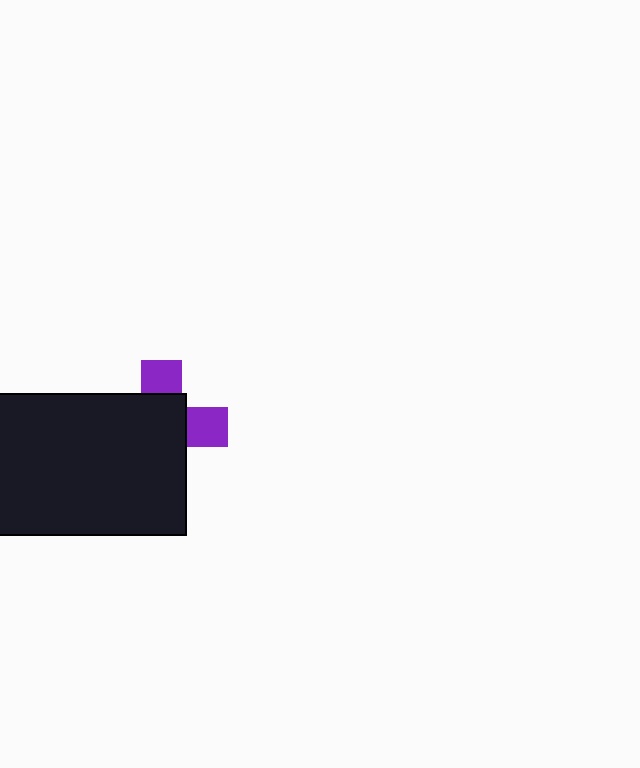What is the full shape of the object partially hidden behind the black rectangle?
The partially hidden object is a purple cross.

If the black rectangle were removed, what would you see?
You would see the complete purple cross.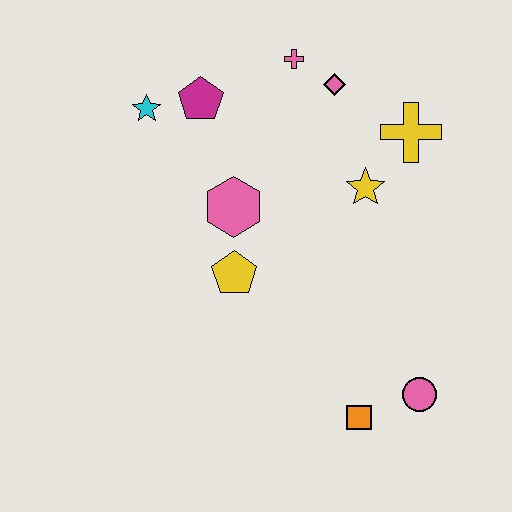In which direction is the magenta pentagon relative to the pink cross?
The magenta pentagon is to the left of the pink cross.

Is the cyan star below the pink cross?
Yes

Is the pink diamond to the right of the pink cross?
Yes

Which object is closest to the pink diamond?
The pink cross is closest to the pink diamond.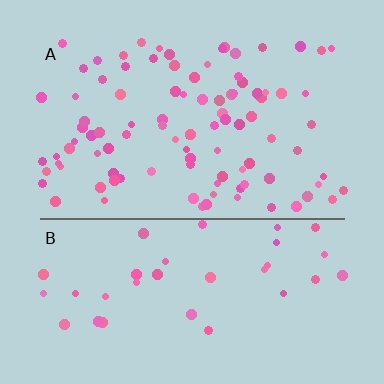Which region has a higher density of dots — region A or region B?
A (the top).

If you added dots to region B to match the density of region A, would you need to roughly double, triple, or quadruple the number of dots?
Approximately triple.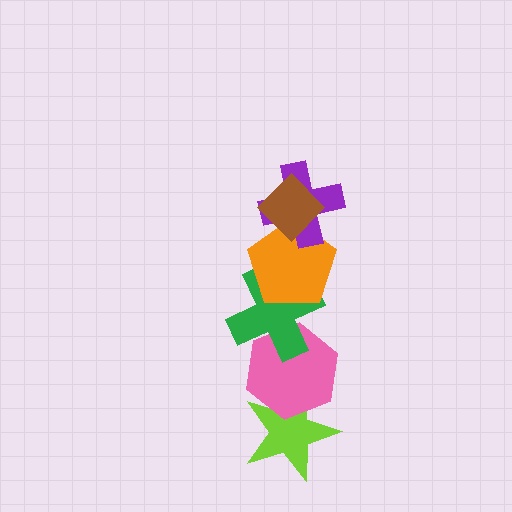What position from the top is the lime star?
The lime star is 6th from the top.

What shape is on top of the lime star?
The pink hexagon is on top of the lime star.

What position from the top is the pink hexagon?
The pink hexagon is 5th from the top.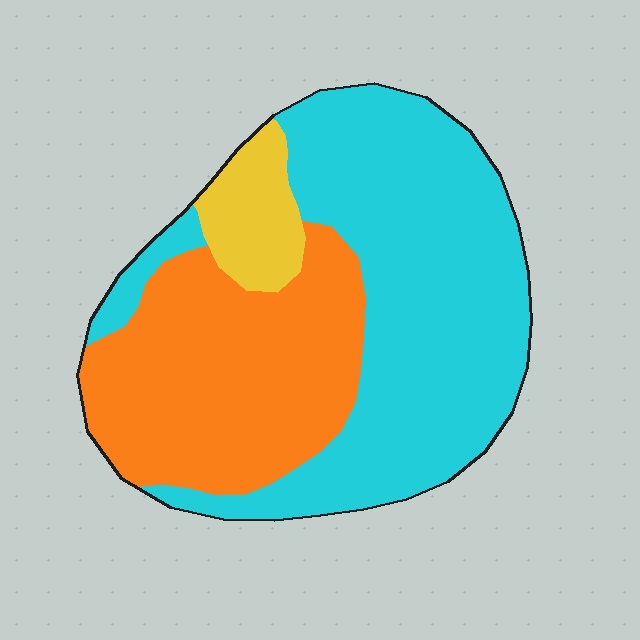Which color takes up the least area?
Yellow, at roughly 10%.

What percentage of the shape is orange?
Orange covers 37% of the shape.